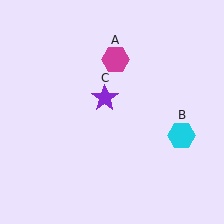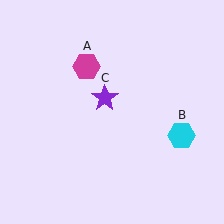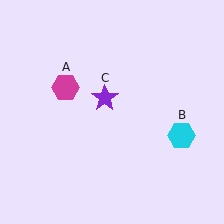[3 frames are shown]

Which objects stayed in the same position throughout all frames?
Cyan hexagon (object B) and purple star (object C) remained stationary.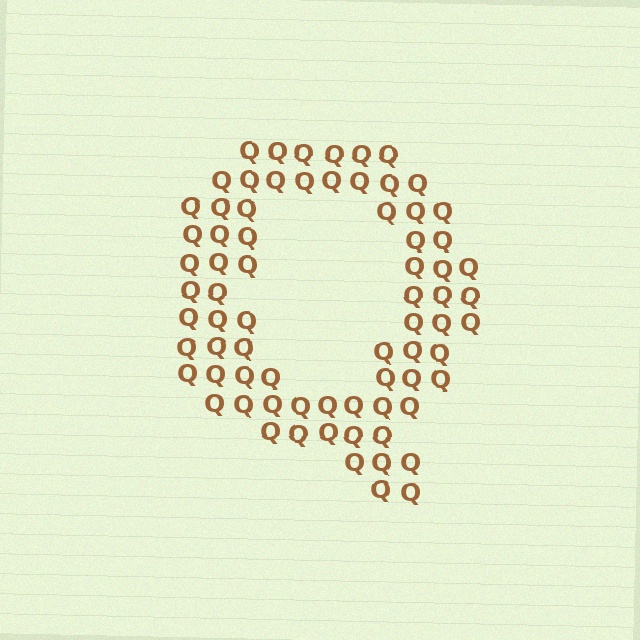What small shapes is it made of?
It is made of small letter Q's.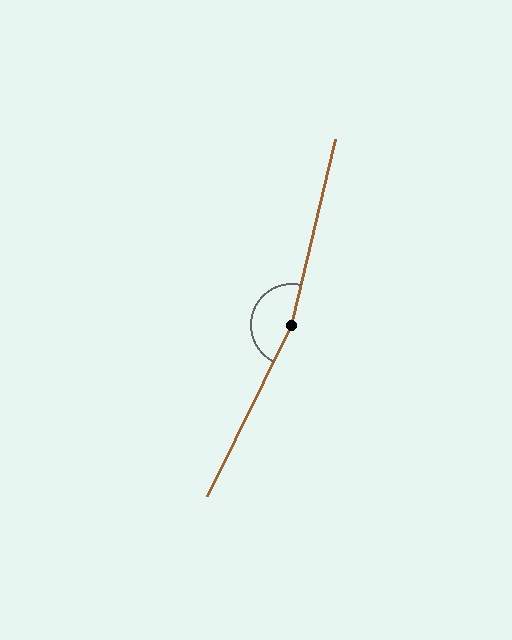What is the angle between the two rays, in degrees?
Approximately 167 degrees.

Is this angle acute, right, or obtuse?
It is obtuse.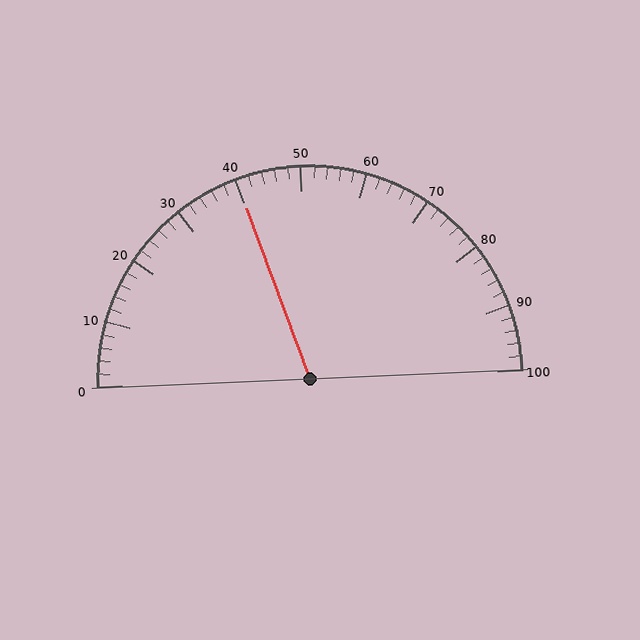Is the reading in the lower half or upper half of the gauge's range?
The reading is in the lower half of the range (0 to 100).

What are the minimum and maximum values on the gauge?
The gauge ranges from 0 to 100.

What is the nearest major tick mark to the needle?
The nearest major tick mark is 40.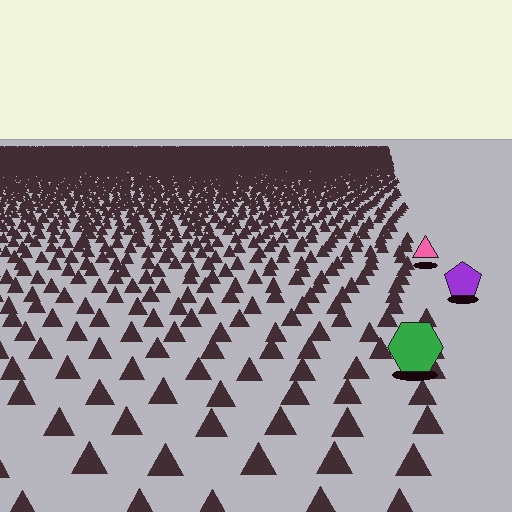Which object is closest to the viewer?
The green hexagon is closest. The texture marks near it are larger and more spread out.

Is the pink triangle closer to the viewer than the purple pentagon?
No. The purple pentagon is closer — you can tell from the texture gradient: the ground texture is coarser near it.